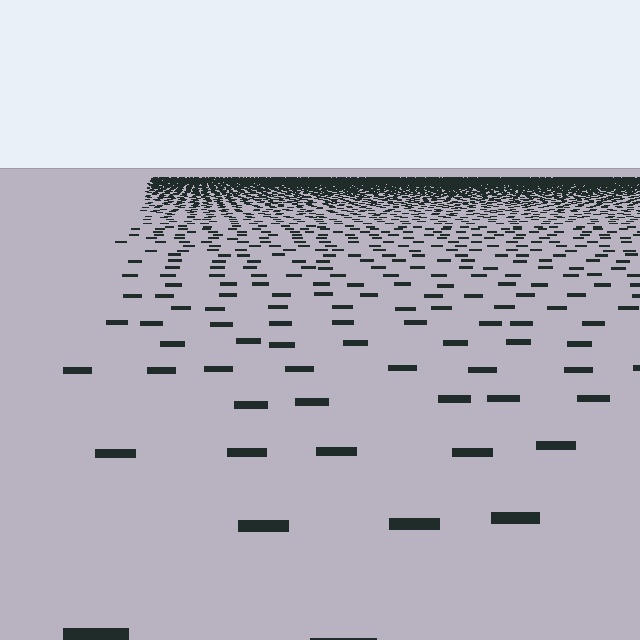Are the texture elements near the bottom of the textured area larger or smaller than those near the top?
Larger. Near the bottom, elements are closer to the viewer and appear at a bigger on-screen size.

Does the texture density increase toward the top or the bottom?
Density increases toward the top.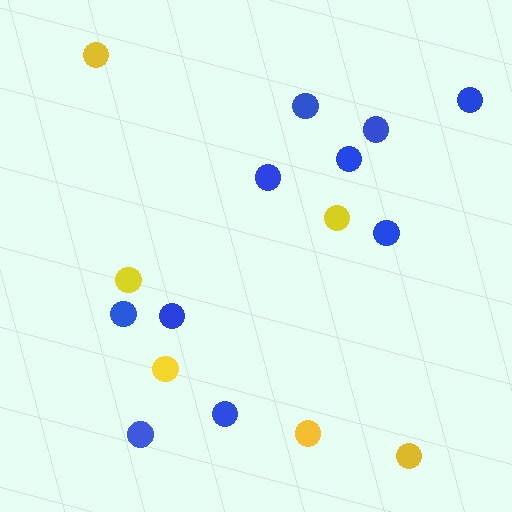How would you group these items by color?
There are 2 groups: one group of yellow circles (6) and one group of blue circles (10).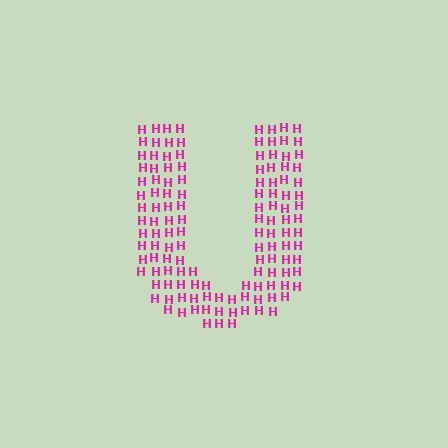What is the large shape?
The large shape is the letter U.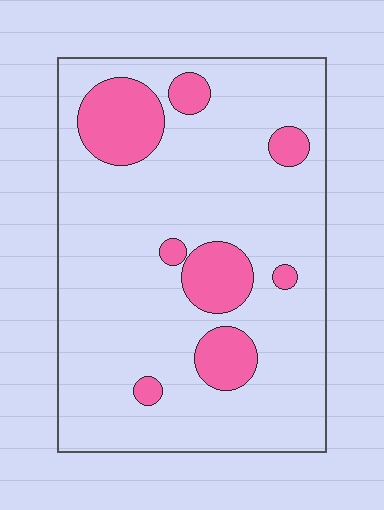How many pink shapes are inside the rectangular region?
8.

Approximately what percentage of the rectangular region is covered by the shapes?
Approximately 15%.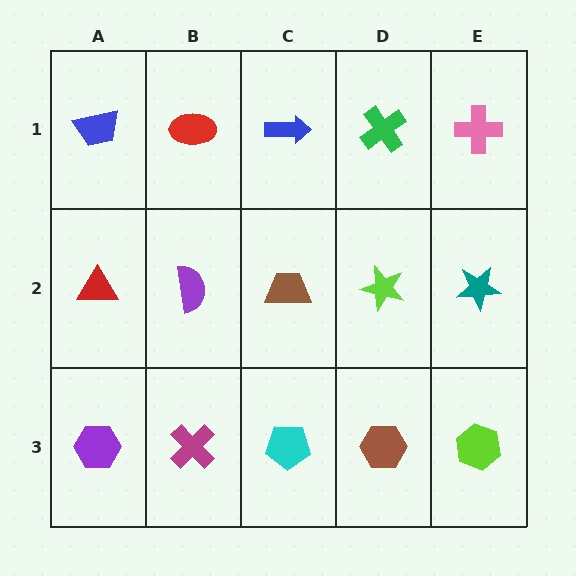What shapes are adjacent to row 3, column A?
A red triangle (row 2, column A), a magenta cross (row 3, column B).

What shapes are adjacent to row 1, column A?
A red triangle (row 2, column A), a red ellipse (row 1, column B).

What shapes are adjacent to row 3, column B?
A purple semicircle (row 2, column B), a purple hexagon (row 3, column A), a cyan pentagon (row 3, column C).